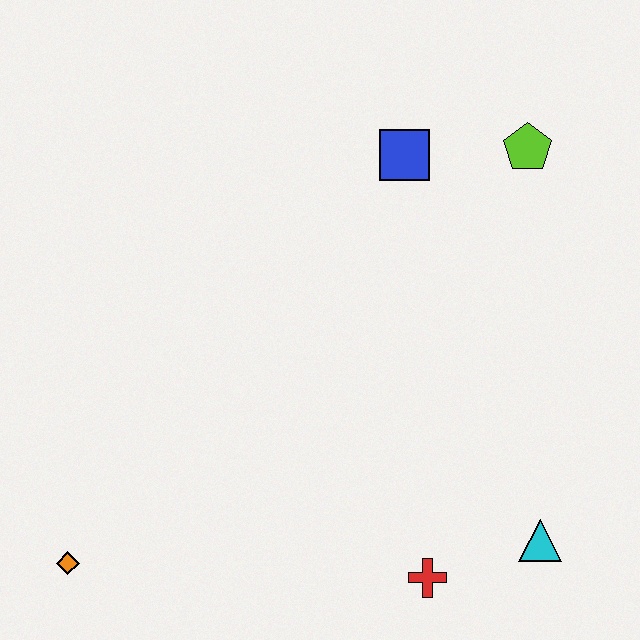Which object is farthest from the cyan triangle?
The orange diamond is farthest from the cyan triangle.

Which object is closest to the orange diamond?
The red cross is closest to the orange diamond.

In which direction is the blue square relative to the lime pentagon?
The blue square is to the left of the lime pentagon.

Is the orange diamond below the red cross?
No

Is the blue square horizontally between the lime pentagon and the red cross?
No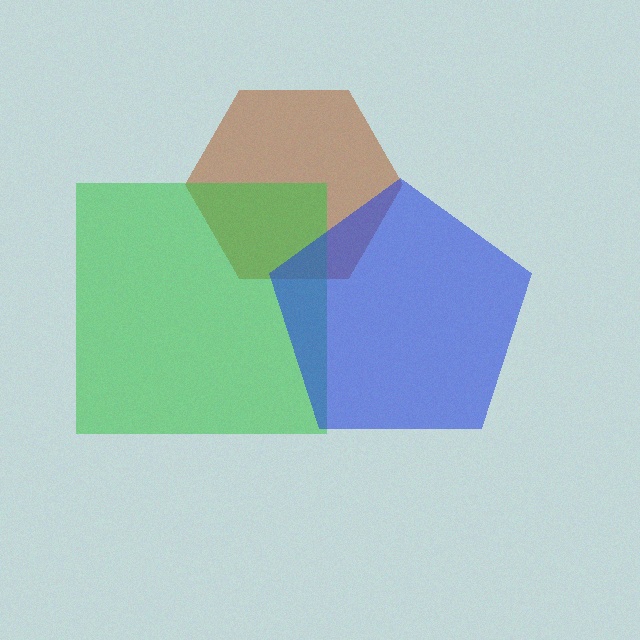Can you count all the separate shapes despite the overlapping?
Yes, there are 3 separate shapes.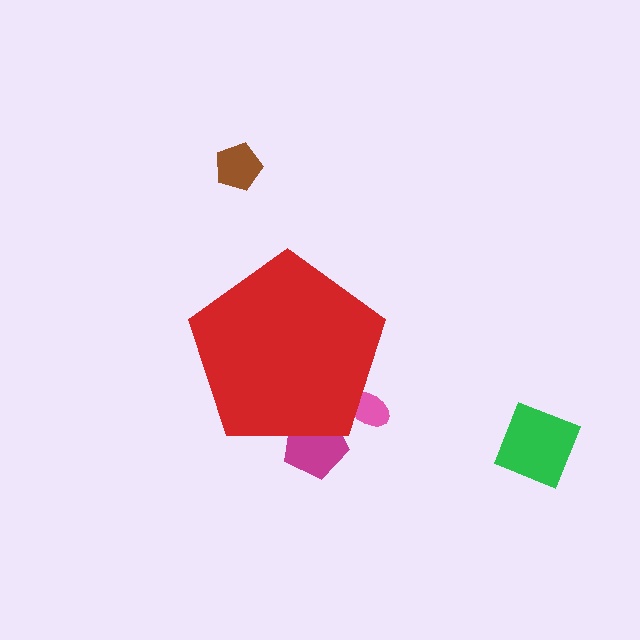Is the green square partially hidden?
No, the green square is fully visible.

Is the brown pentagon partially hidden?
No, the brown pentagon is fully visible.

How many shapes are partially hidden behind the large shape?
2 shapes are partially hidden.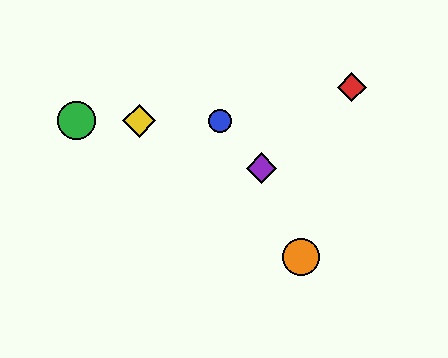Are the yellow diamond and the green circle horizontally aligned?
Yes, both are at y≈121.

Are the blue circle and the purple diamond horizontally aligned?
No, the blue circle is at y≈121 and the purple diamond is at y≈168.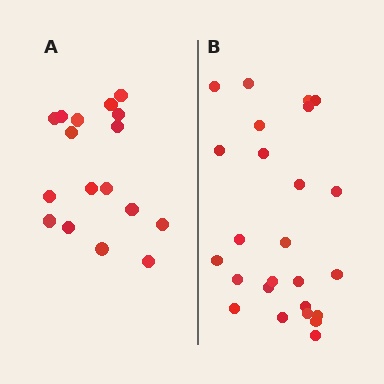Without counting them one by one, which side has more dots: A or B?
Region B (the right region) has more dots.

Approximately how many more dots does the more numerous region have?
Region B has roughly 8 or so more dots than region A.